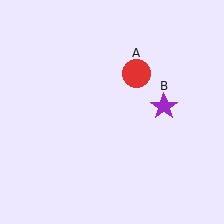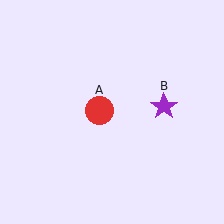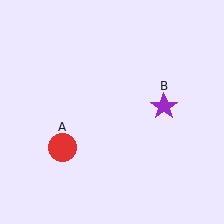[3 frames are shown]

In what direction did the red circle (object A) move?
The red circle (object A) moved down and to the left.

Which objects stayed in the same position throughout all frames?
Purple star (object B) remained stationary.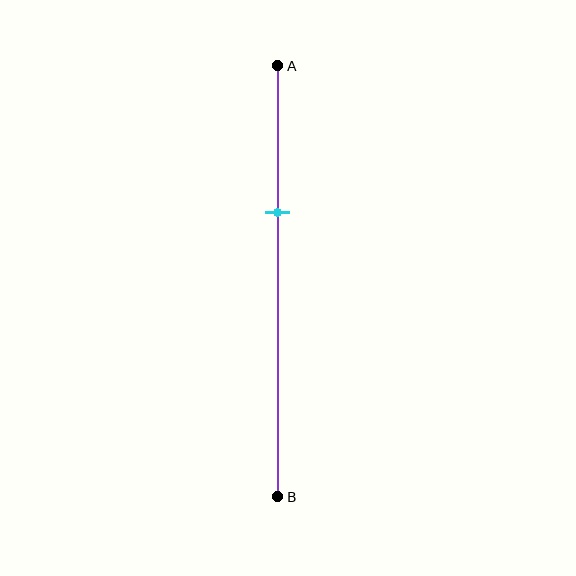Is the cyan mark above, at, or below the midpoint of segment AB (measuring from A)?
The cyan mark is above the midpoint of segment AB.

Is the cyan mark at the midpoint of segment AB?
No, the mark is at about 35% from A, not at the 50% midpoint.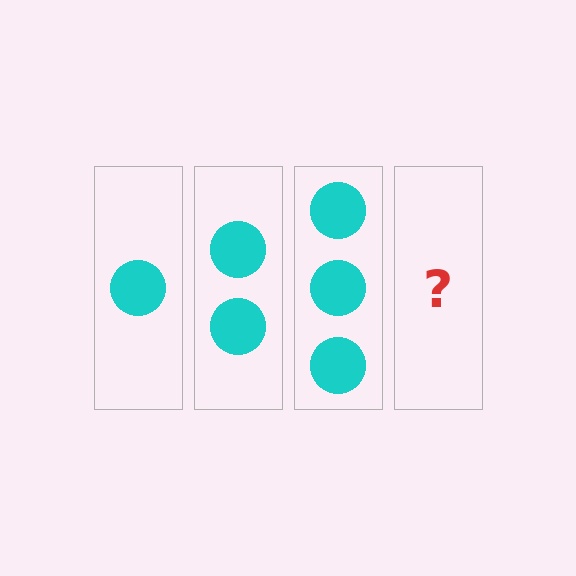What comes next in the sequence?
The next element should be 4 circles.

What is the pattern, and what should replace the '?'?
The pattern is that each step adds one more circle. The '?' should be 4 circles.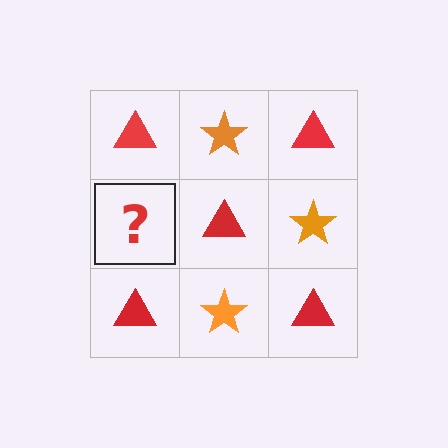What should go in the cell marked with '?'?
The missing cell should contain an orange star.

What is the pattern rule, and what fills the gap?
The rule is that it alternates red triangle and orange star in a checkerboard pattern. The gap should be filled with an orange star.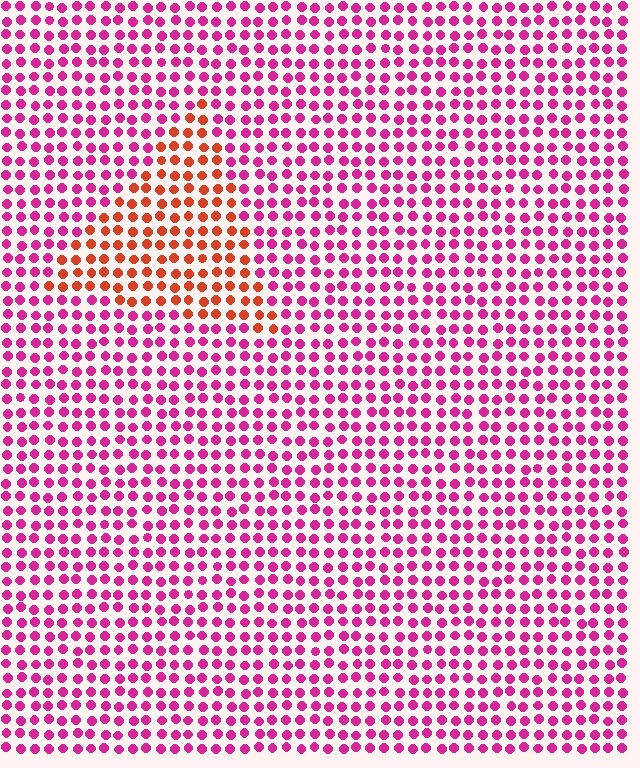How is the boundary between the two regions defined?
The boundary is defined purely by a slight shift in hue (about 48 degrees). Spacing, size, and orientation are identical on both sides.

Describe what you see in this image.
The image is filled with small magenta elements in a uniform arrangement. A triangle-shaped region is visible where the elements are tinted to a slightly different hue, forming a subtle color boundary.